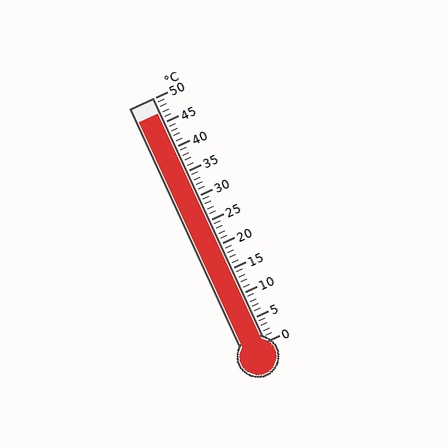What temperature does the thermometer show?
The thermometer shows approximately 47°C.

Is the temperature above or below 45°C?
The temperature is above 45°C.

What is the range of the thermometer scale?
The thermometer scale ranges from 0°C to 50°C.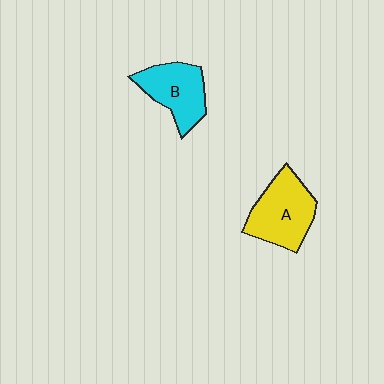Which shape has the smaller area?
Shape B (cyan).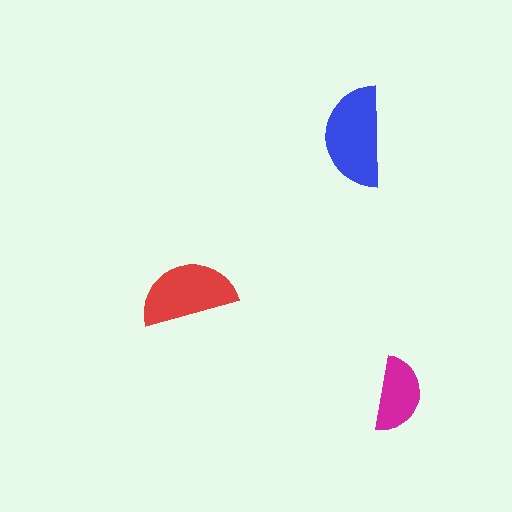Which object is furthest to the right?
The magenta semicircle is rightmost.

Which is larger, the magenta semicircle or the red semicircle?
The red one.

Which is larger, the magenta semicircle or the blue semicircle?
The blue one.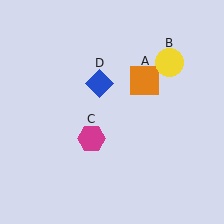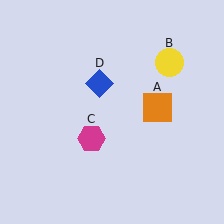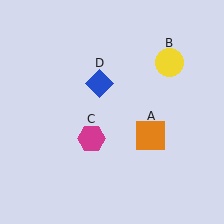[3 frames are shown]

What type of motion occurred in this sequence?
The orange square (object A) rotated clockwise around the center of the scene.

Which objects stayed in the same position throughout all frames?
Yellow circle (object B) and magenta hexagon (object C) and blue diamond (object D) remained stationary.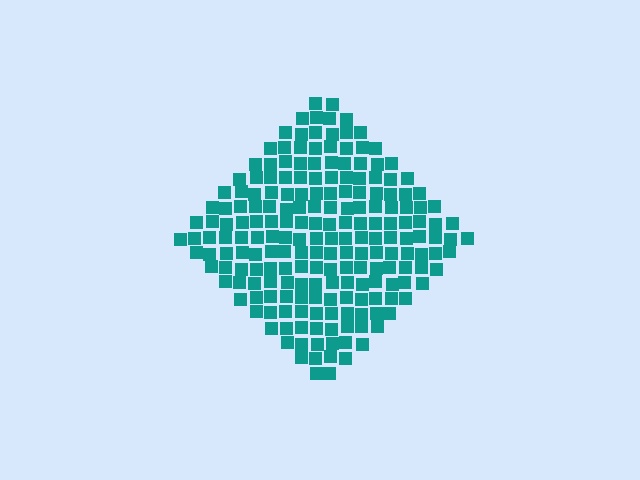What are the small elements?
The small elements are squares.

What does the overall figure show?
The overall figure shows a diamond.